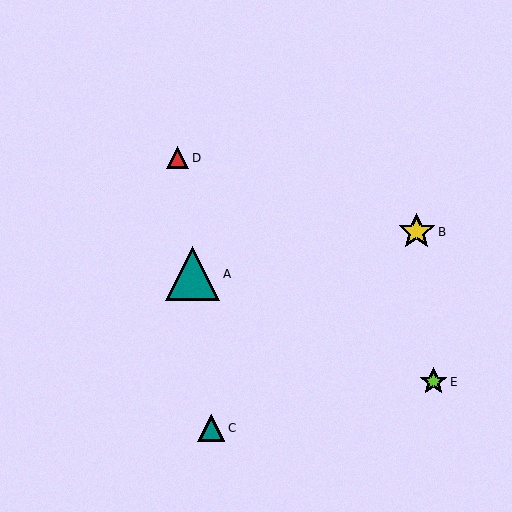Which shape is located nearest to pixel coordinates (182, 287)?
The teal triangle (labeled A) at (193, 274) is nearest to that location.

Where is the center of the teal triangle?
The center of the teal triangle is at (211, 428).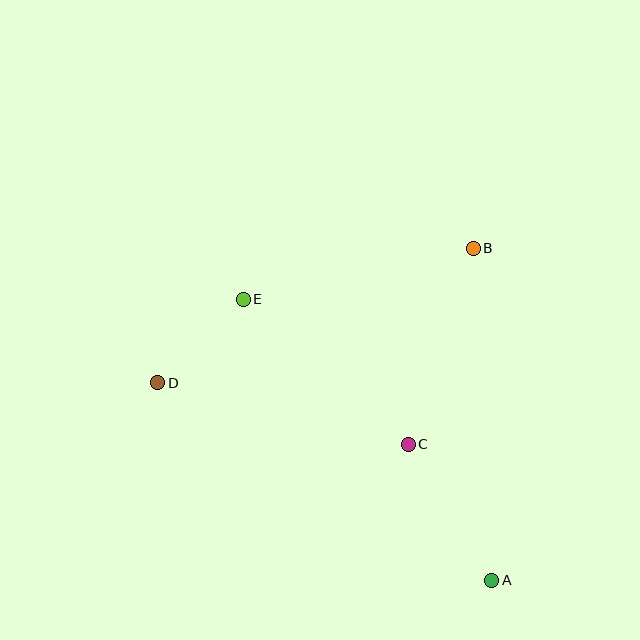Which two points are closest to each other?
Points D and E are closest to each other.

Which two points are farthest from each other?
Points A and D are farthest from each other.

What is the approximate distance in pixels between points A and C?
The distance between A and C is approximately 160 pixels.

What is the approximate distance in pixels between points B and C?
The distance between B and C is approximately 206 pixels.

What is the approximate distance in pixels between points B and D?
The distance between B and D is approximately 343 pixels.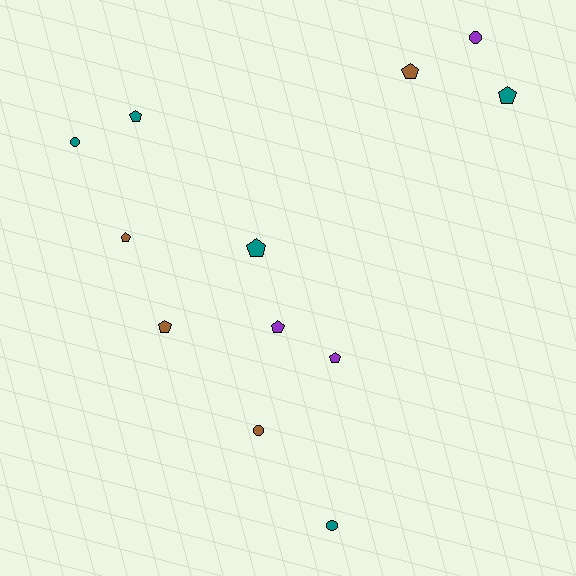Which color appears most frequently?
Teal, with 5 objects.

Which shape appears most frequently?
Pentagon, with 8 objects.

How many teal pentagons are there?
There are 3 teal pentagons.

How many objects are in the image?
There are 12 objects.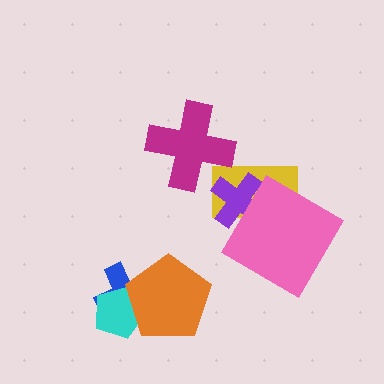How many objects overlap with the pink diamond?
2 objects overlap with the pink diamond.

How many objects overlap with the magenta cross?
0 objects overlap with the magenta cross.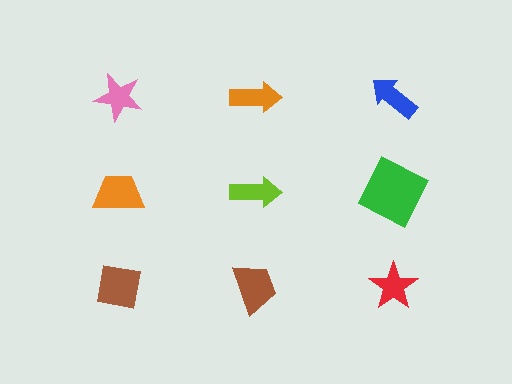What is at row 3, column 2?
A brown trapezoid.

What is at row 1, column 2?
An orange arrow.